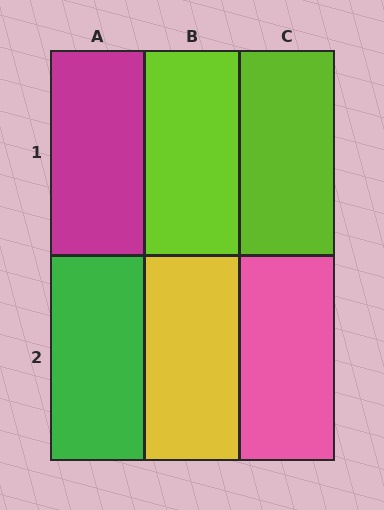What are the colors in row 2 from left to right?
Green, yellow, pink.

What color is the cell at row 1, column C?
Lime.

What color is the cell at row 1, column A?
Magenta.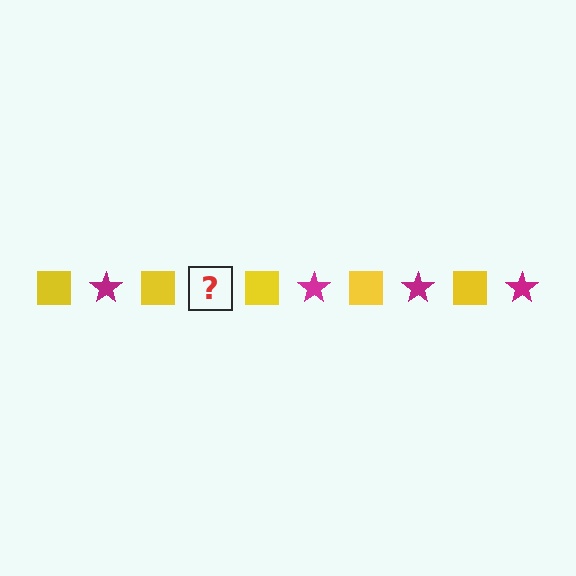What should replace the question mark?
The question mark should be replaced with a magenta star.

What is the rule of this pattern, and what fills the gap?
The rule is that the pattern alternates between yellow square and magenta star. The gap should be filled with a magenta star.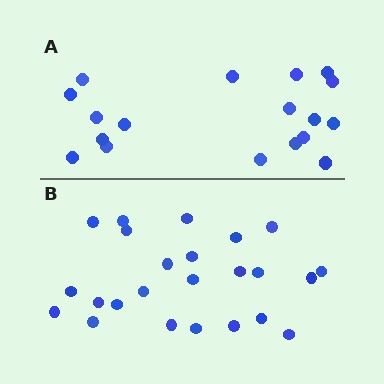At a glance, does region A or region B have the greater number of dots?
Region B (the bottom region) has more dots.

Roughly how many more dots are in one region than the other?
Region B has about 6 more dots than region A.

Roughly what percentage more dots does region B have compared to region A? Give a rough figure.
About 35% more.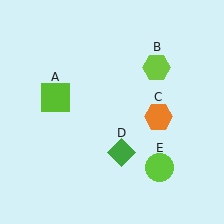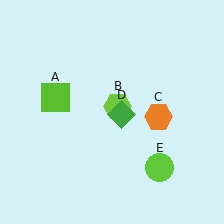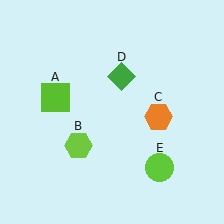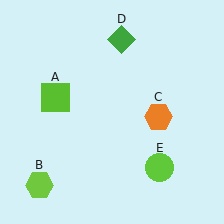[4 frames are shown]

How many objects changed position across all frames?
2 objects changed position: lime hexagon (object B), green diamond (object D).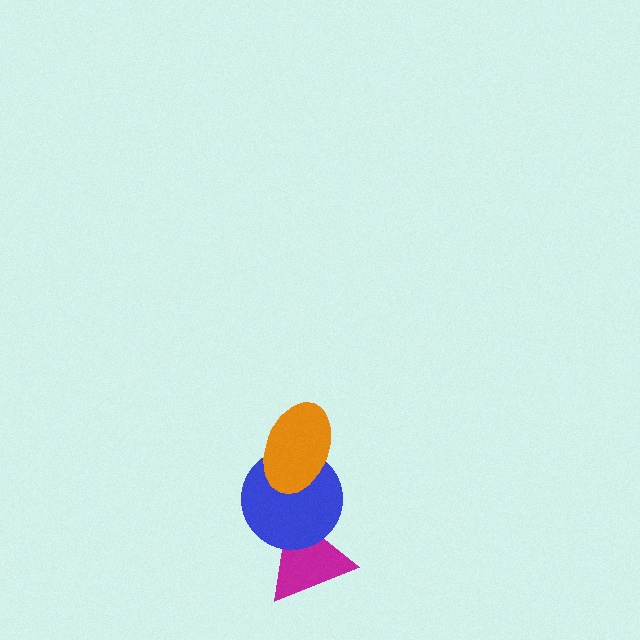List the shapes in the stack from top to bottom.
From top to bottom: the orange ellipse, the blue circle, the magenta triangle.